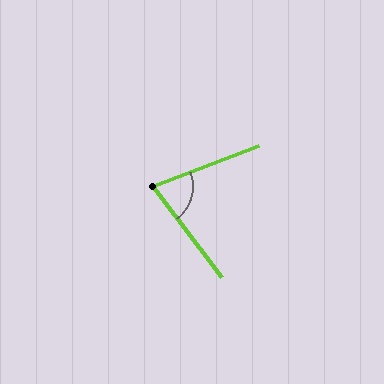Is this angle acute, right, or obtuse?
It is acute.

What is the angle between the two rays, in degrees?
Approximately 74 degrees.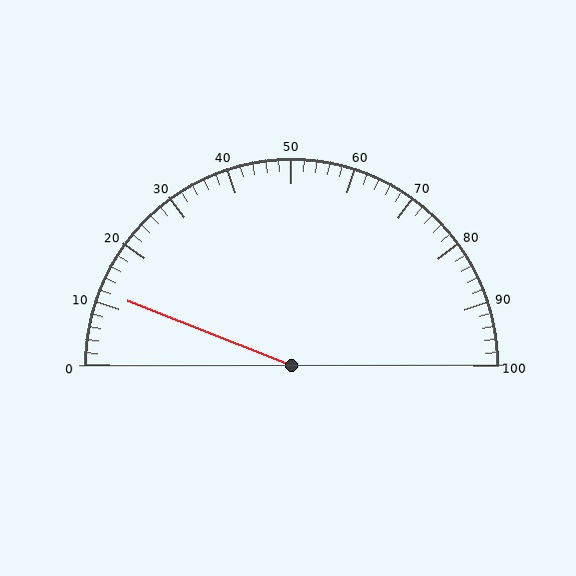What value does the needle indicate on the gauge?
The needle indicates approximately 12.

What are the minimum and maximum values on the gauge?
The gauge ranges from 0 to 100.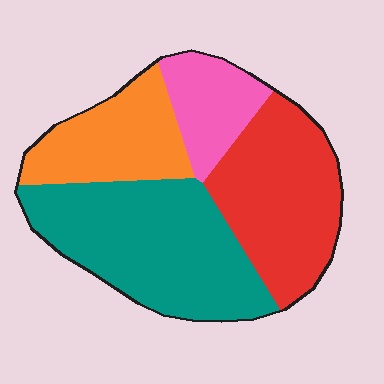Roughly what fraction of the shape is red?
Red takes up about one third (1/3) of the shape.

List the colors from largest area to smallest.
From largest to smallest: teal, red, orange, pink.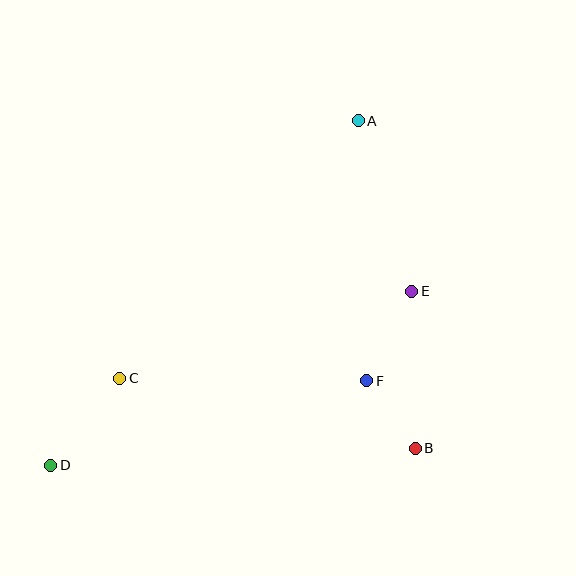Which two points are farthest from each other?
Points A and D are farthest from each other.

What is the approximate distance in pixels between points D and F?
The distance between D and F is approximately 327 pixels.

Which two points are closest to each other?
Points B and F are closest to each other.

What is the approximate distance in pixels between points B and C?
The distance between B and C is approximately 304 pixels.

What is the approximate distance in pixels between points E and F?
The distance between E and F is approximately 100 pixels.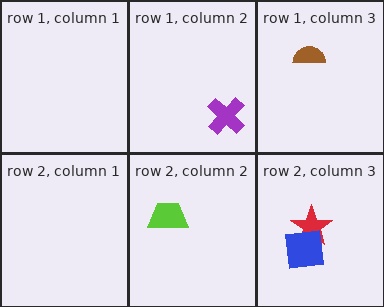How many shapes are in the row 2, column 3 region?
2.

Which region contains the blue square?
The row 2, column 3 region.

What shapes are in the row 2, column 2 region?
The lime trapezoid.